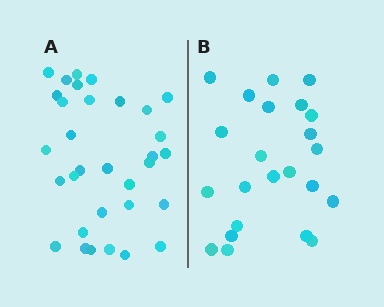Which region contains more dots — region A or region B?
Region A (the left region) has more dots.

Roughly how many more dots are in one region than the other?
Region A has roughly 8 or so more dots than region B.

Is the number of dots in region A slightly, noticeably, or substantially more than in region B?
Region A has noticeably more, but not dramatically so. The ratio is roughly 1.4 to 1.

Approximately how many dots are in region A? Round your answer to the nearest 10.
About 30 dots. (The exact count is 32, which rounds to 30.)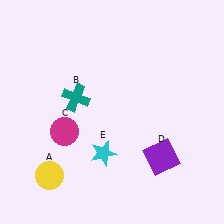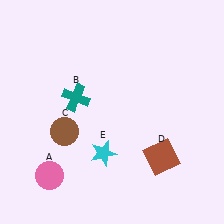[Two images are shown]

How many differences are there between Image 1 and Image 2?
There are 3 differences between the two images.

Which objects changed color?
A changed from yellow to pink. C changed from magenta to brown. D changed from purple to brown.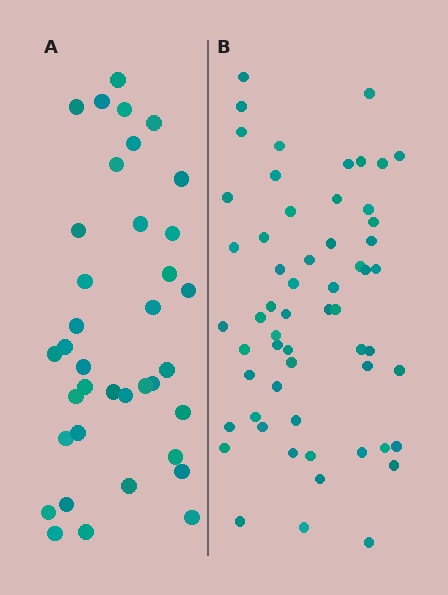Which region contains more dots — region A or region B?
Region B (the right region) has more dots.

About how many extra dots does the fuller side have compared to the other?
Region B has approximately 20 more dots than region A.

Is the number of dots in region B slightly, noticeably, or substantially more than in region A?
Region B has substantially more. The ratio is roughly 1.6 to 1.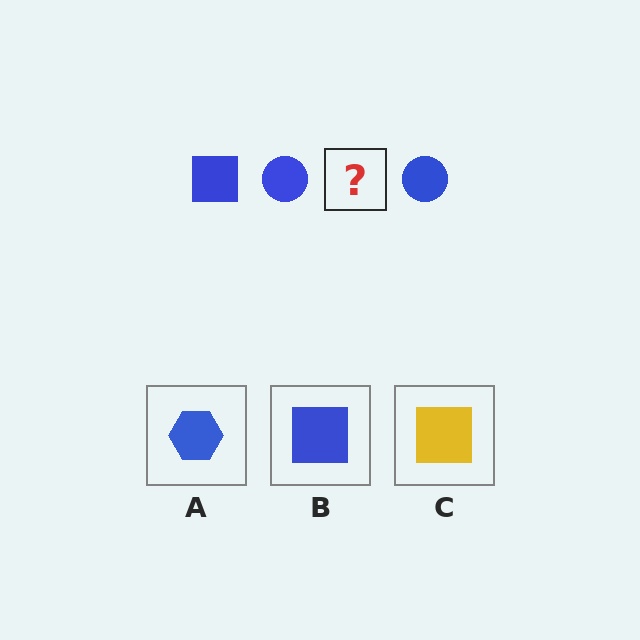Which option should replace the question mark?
Option B.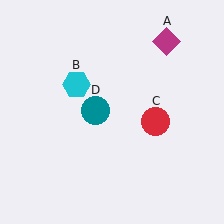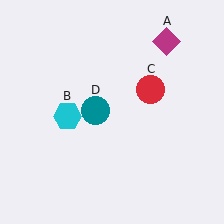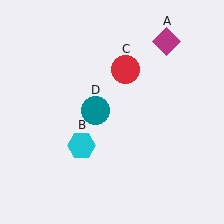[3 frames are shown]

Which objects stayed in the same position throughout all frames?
Magenta diamond (object A) and teal circle (object D) remained stationary.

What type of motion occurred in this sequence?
The cyan hexagon (object B), red circle (object C) rotated counterclockwise around the center of the scene.